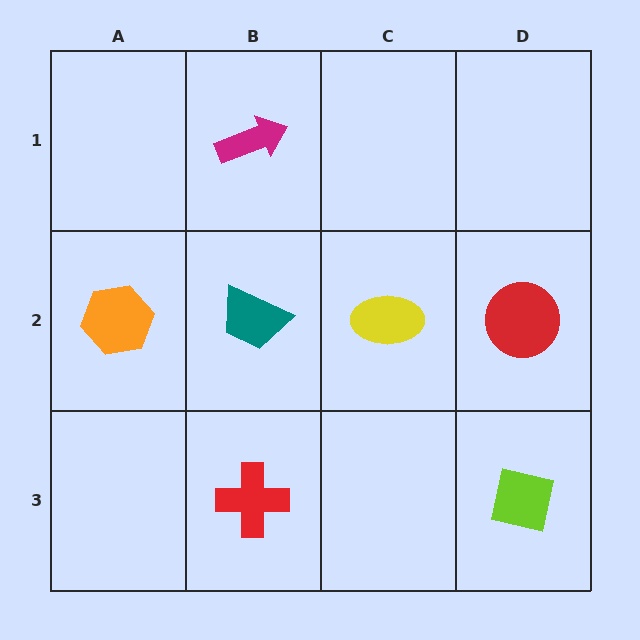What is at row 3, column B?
A red cross.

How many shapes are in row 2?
4 shapes.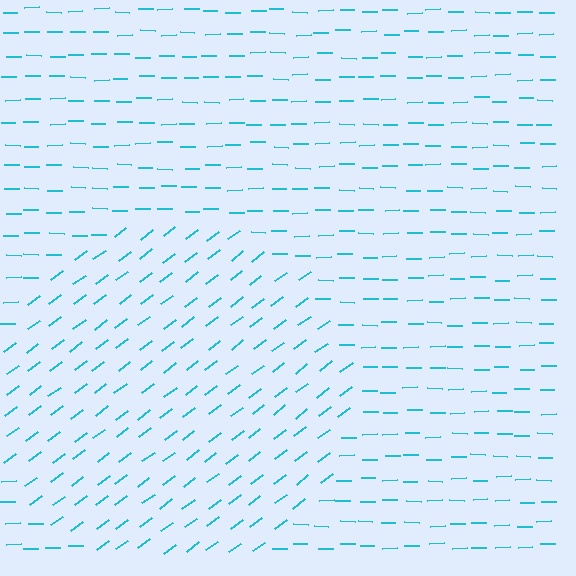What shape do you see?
I see a circle.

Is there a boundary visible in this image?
Yes, there is a texture boundary formed by a change in line orientation.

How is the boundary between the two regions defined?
The boundary is defined purely by a change in line orientation (approximately 36 degrees difference). All lines are the same color and thickness.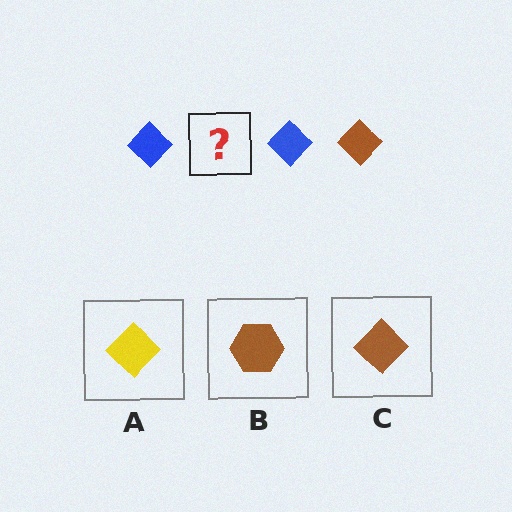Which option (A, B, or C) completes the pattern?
C.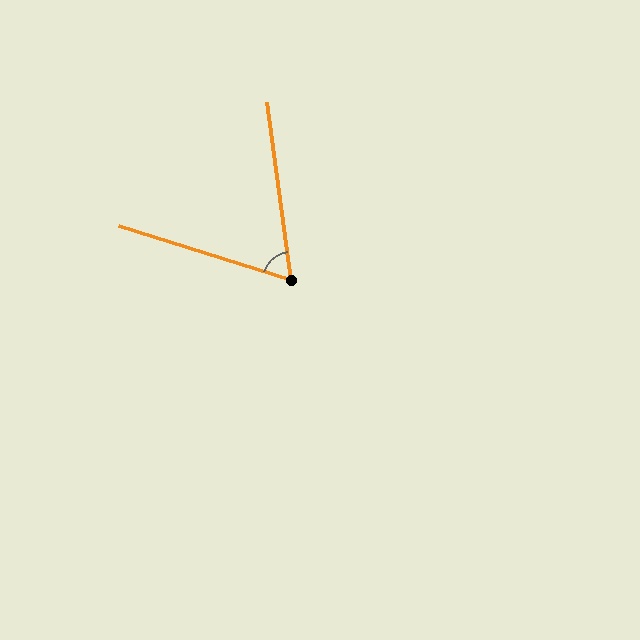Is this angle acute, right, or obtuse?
It is acute.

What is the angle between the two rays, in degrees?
Approximately 65 degrees.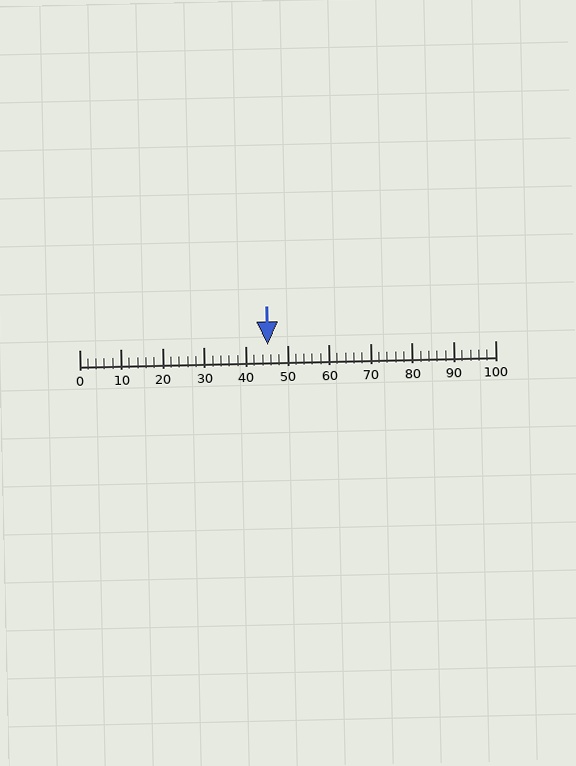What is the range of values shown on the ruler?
The ruler shows values from 0 to 100.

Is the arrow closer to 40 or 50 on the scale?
The arrow is closer to 50.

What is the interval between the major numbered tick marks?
The major tick marks are spaced 10 units apart.